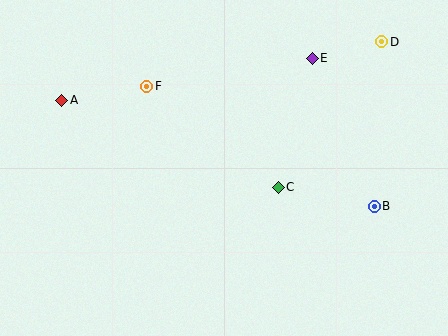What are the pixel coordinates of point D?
Point D is at (382, 42).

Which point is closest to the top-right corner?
Point D is closest to the top-right corner.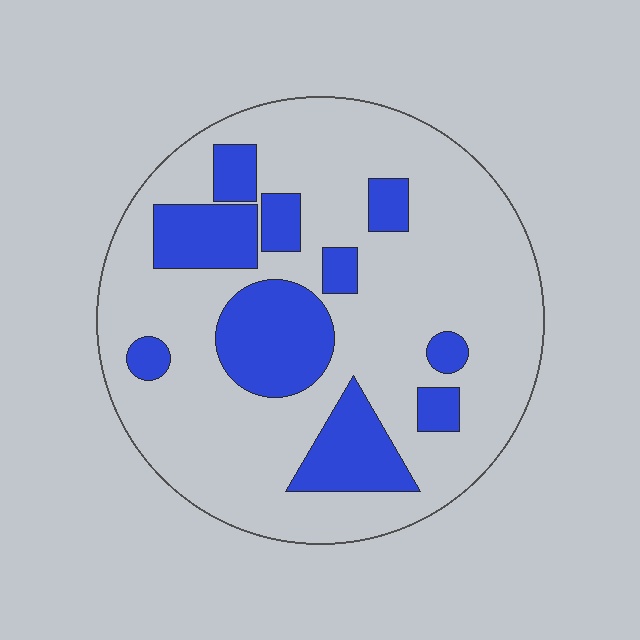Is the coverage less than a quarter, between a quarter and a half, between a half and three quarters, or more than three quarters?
Between a quarter and a half.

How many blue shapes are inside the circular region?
10.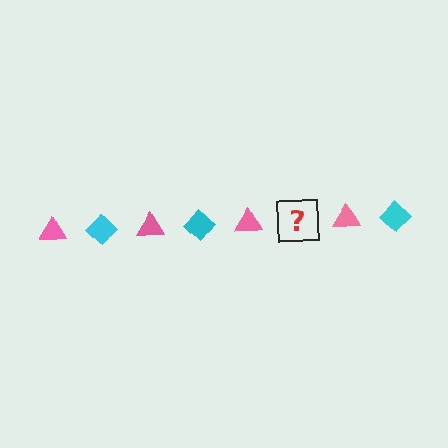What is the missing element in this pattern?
The missing element is a cyan diamond.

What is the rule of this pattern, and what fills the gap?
The rule is that the pattern alternates between pink triangle and cyan diamond. The gap should be filled with a cyan diamond.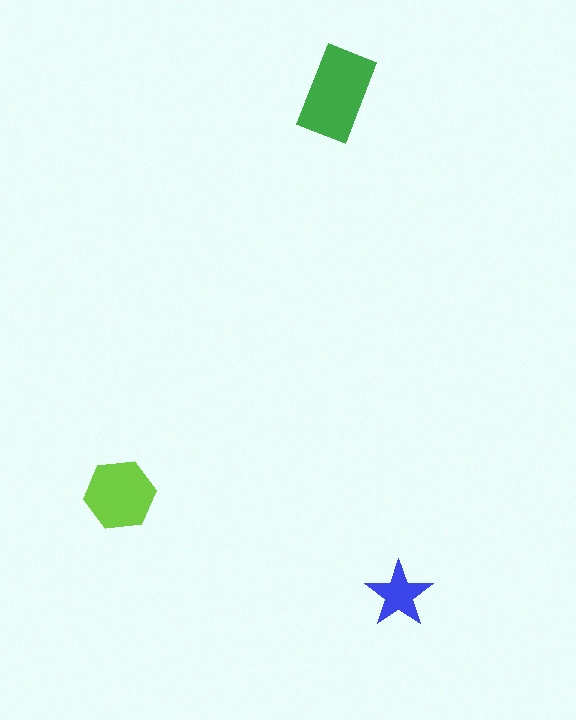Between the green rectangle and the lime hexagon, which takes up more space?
The green rectangle.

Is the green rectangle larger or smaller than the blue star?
Larger.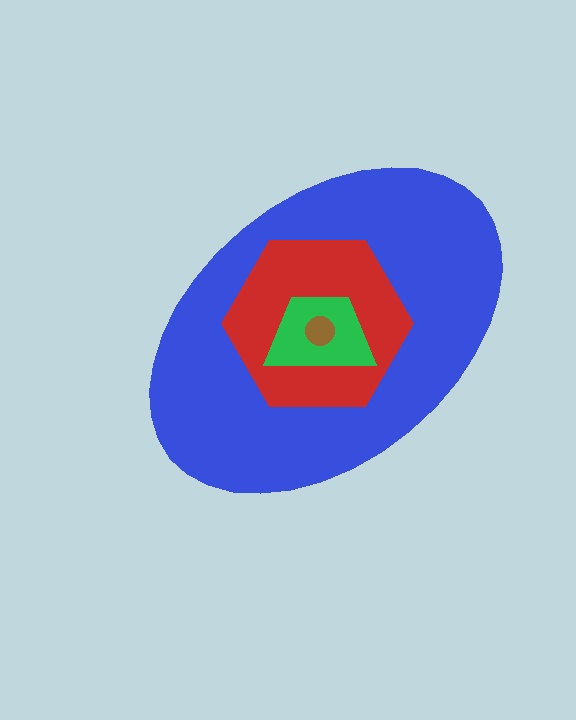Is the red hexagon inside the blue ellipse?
Yes.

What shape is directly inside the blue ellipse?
The red hexagon.